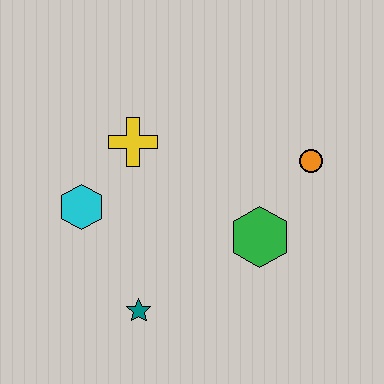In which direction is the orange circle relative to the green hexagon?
The orange circle is above the green hexagon.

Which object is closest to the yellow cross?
The cyan hexagon is closest to the yellow cross.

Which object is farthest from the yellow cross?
The orange circle is farthest from the yellow cross.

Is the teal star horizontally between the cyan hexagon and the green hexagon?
Yes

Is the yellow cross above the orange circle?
Yes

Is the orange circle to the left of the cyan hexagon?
No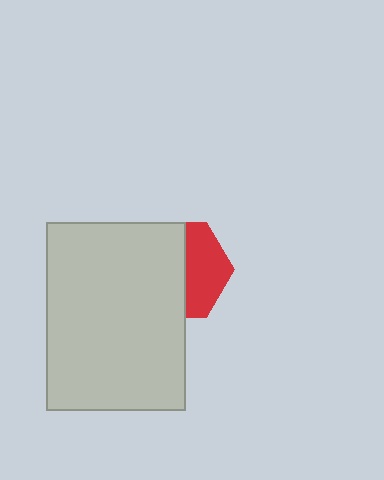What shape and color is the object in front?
The object in front is a light gray rectangle.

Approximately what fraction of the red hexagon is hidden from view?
Roughly 57% of the red hexagon is hidden behind the light gray rectangle.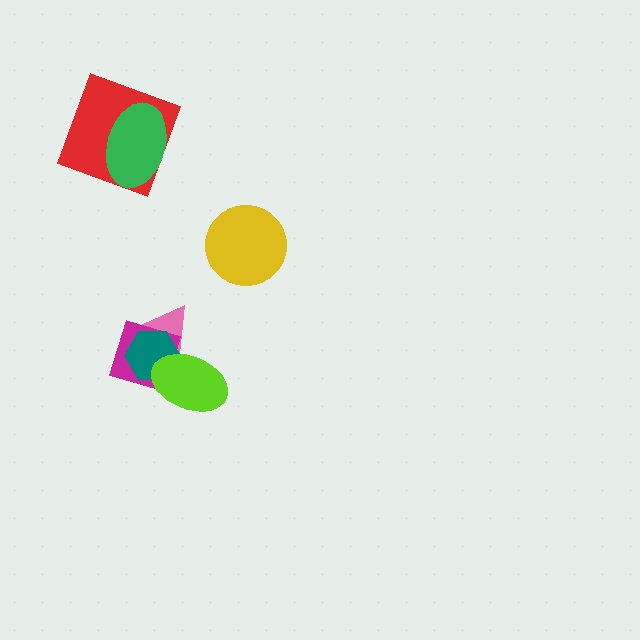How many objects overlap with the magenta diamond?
3 objects overlap with the magenta diamond.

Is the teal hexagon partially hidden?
Yes, it is partially covered by another shape.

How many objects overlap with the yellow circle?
0 objects overlap with the yellow circle.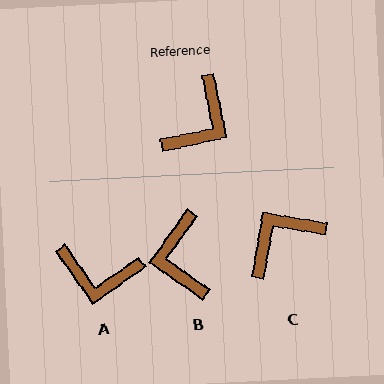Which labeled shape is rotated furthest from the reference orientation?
C, about 158 degrees away.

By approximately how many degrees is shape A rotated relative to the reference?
Approximately 67 degrees clockwise.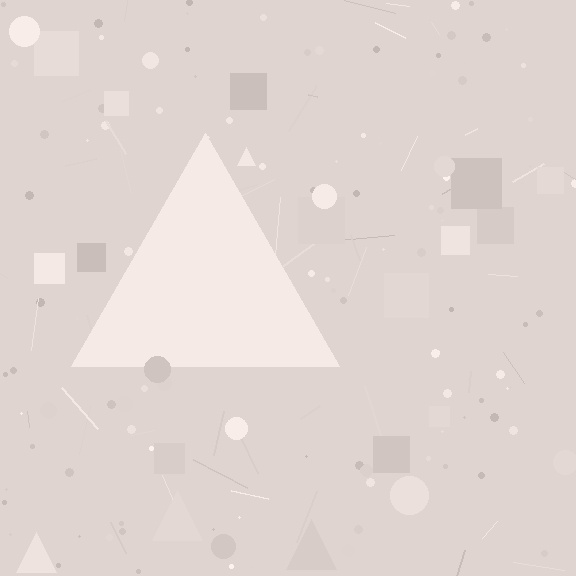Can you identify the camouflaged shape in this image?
The camouflaged shape is a triangle.